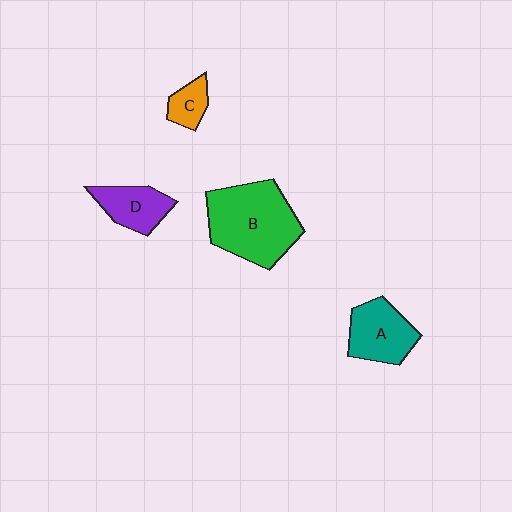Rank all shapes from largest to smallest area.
From largest to smallest: B (green), A (teal), D (purple), C (orange).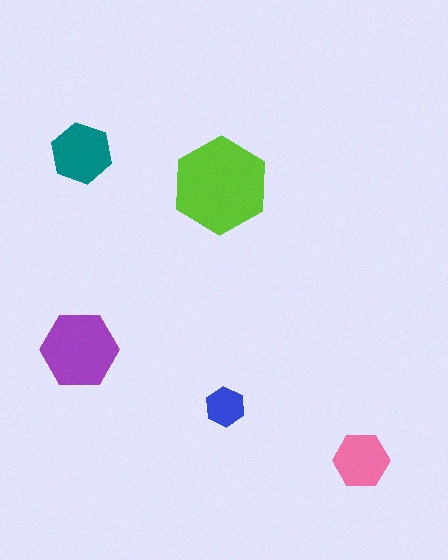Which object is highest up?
The teal hexagon is topmost.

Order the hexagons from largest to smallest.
the lime one, the purple one, the teal one, the pink one, the blue one.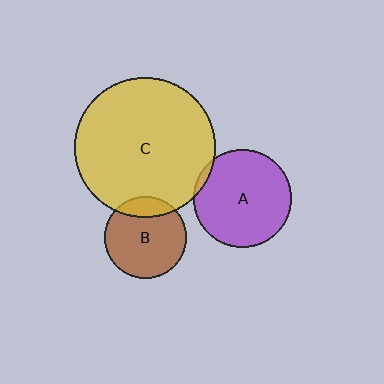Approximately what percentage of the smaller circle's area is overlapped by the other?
Approximately 15%.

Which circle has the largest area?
Circle C (yellow).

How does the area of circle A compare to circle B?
Approximately 1.4 times.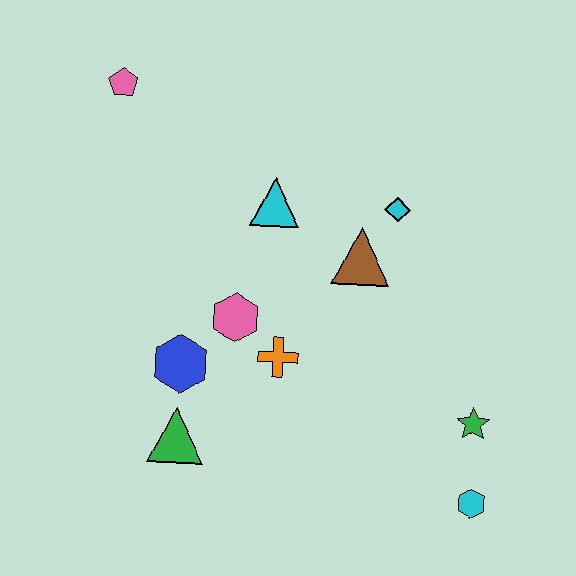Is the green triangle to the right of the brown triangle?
No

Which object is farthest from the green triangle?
The pink pentagon is farthest from the green triangle.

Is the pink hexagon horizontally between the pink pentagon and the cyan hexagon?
Yes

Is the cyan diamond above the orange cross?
Yes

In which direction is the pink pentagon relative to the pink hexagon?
The pink pentagon is above the pink hexagon.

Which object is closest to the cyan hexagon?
The green star is closest to the cyan hexagon.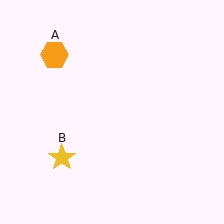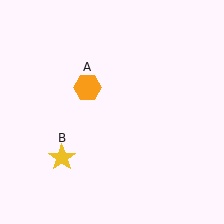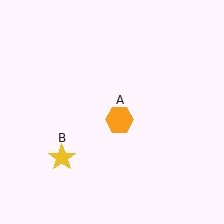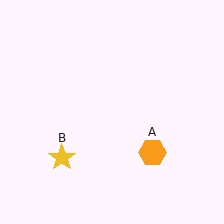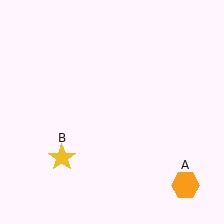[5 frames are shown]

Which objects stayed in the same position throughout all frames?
Yellow star (object B) remained stationary.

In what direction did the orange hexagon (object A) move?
The orange hexagon (object A) moved down and to the right.